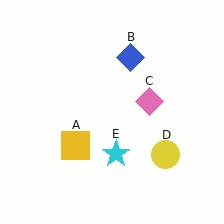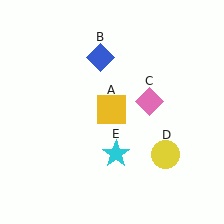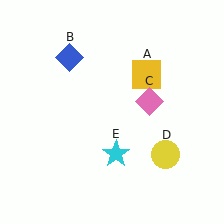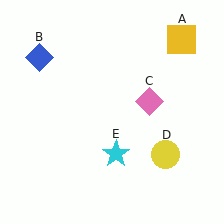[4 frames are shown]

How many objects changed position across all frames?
2 objects changed position: yellow square (object A), blue diamond (object B).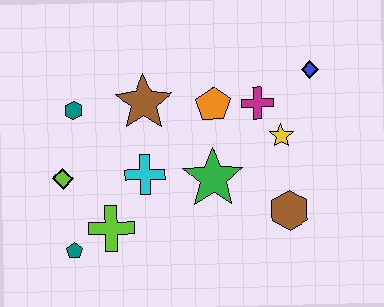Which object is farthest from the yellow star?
The teal pentagon is farthest from the yellow star.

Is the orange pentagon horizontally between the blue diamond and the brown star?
Yes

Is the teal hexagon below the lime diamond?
No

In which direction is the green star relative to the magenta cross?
The green star is below the magenta cross.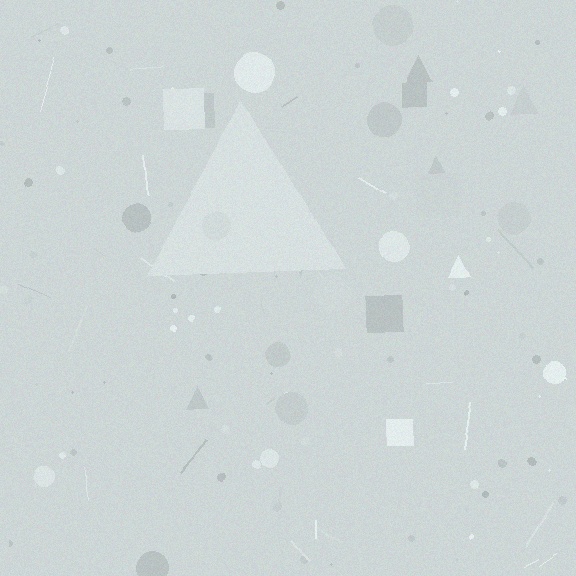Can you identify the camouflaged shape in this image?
The camouflaged shape is a triangle.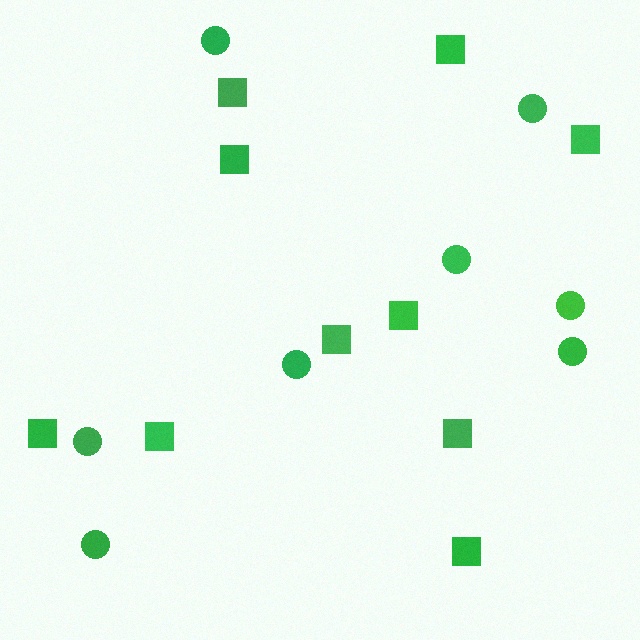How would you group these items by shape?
There are 2 groups: one group of circles (8) and one group of squares (10).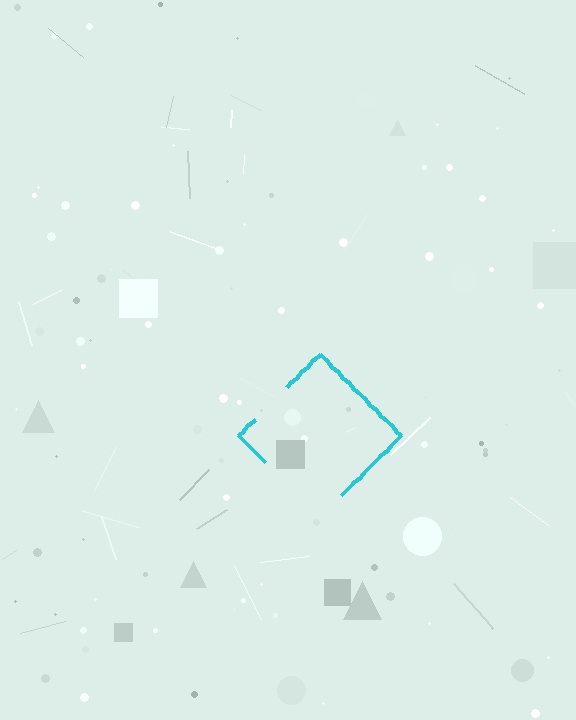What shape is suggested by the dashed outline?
The dashed outline suggests a diamond.